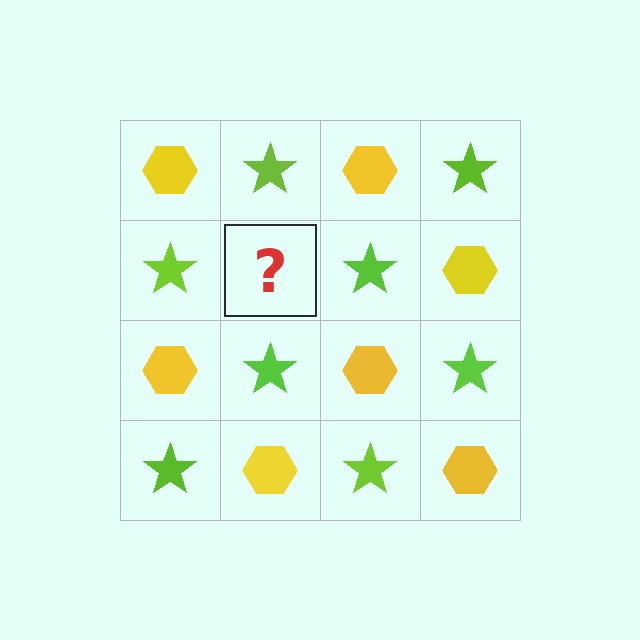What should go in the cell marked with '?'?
The missing cell should contain a yellow hexagon.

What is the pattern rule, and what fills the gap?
The rule is that it alternates yellow hexagon and lime star in a checkerboard pattern. The gap should be filled with a yellow hexagon.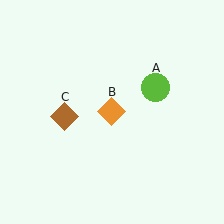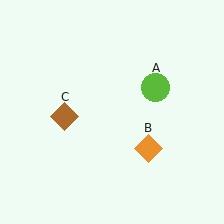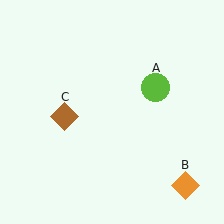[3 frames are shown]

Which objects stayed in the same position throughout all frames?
Lime circle (object A) and brown diamond (object C) remained stationary.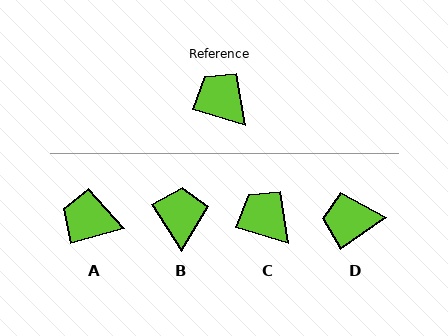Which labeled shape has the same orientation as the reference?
C.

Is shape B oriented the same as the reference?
No, it is off by about 41 degrees.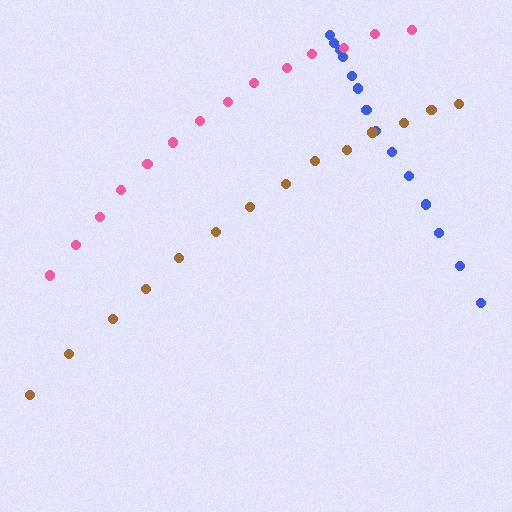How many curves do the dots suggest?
There are 3 distinct paths.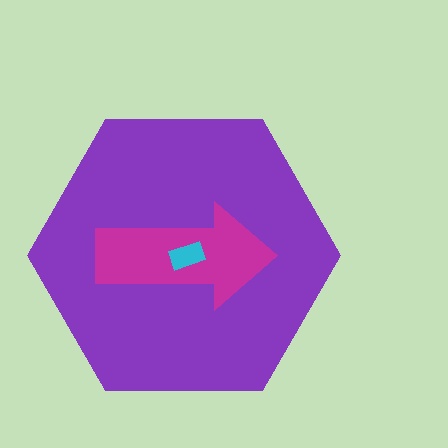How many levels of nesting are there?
3.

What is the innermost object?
The cyan rectangle.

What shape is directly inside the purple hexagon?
The magenta arrow.